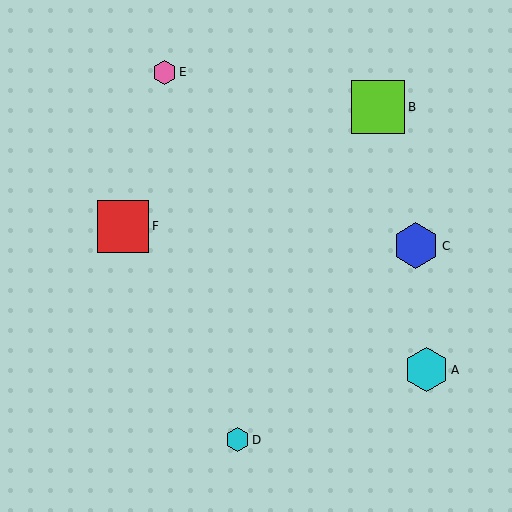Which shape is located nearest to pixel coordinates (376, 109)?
The lime square (labeled B) at (378, 107) is nearest to that location.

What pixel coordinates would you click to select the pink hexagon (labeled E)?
Click at (164, 72) to select the pink hexagon E.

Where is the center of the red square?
The center of the red square is at (123, 226).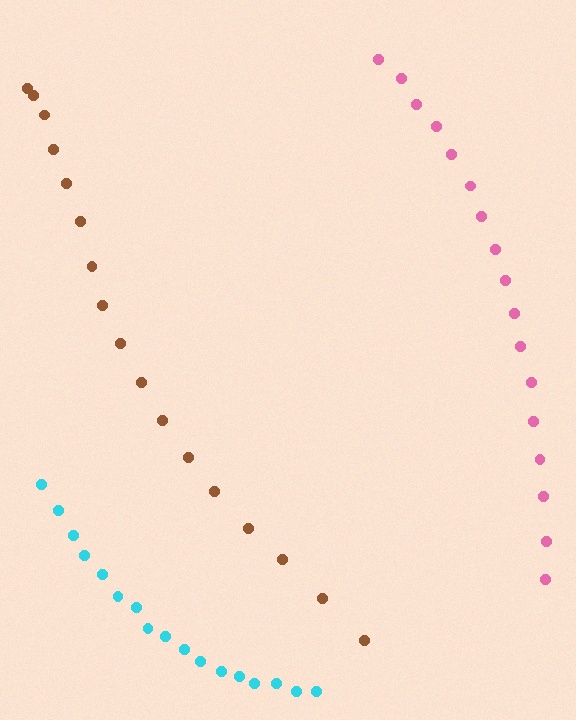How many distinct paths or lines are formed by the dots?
There are 3 distinct paths.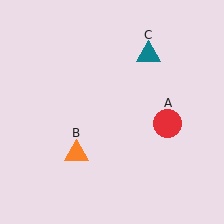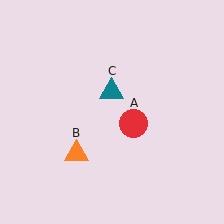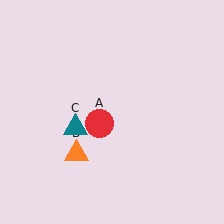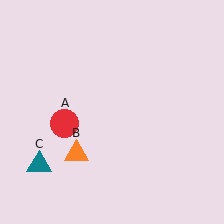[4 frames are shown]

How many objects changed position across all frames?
2 objects changed position: red circle (object A), teal triangle (object C).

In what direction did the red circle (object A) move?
The red circle (object A) moved left.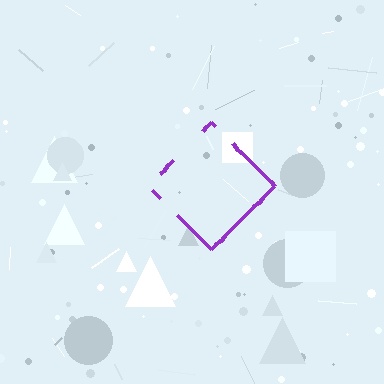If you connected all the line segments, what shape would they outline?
They would outline a diamond.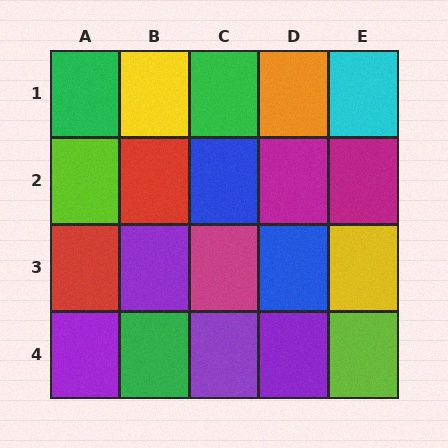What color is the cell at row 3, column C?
Magenta.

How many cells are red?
2 cells are red.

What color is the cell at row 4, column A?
Purple.